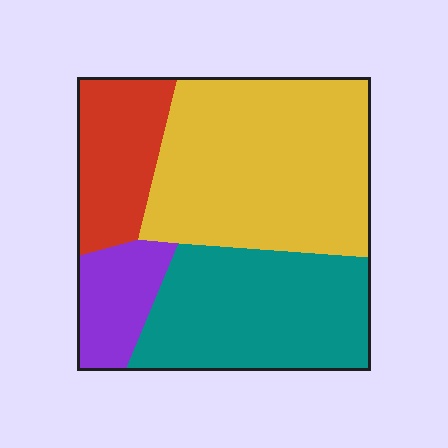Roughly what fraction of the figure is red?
Red covers roughly 15% of the figure.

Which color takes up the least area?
Purple, at roughly 10%.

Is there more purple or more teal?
Teal.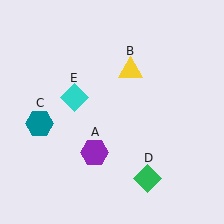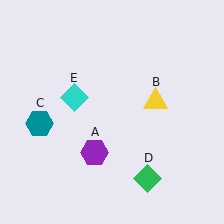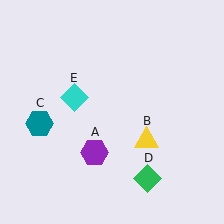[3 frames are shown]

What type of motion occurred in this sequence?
The yellow triangle (object B) rotated clockwise around the center of the scene.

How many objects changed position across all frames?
1 object changed position: yellow triangle (object B).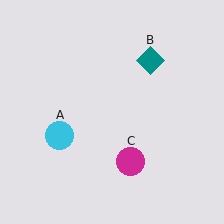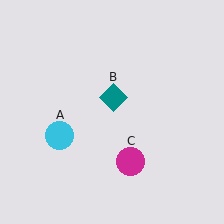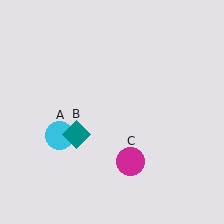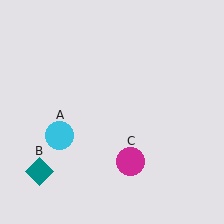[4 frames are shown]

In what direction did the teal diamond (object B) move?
The teal diamond (object B) moved down and to the left.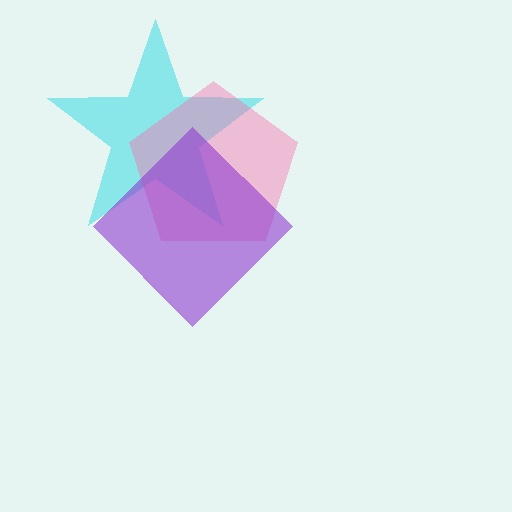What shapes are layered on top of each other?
The layered shapes are: a cyan star, a pink pentagon, a purple diamond.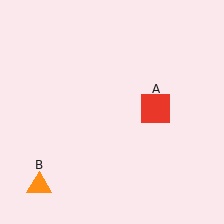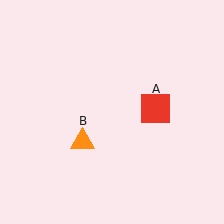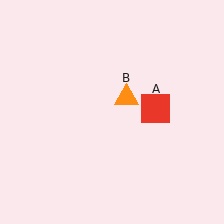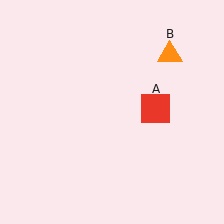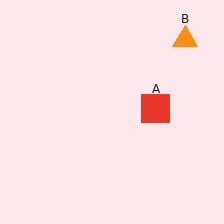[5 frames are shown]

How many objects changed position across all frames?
1 object changed position: orange triangle (object B).